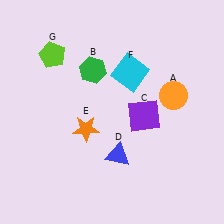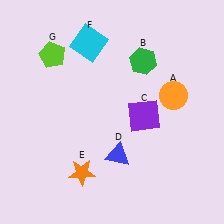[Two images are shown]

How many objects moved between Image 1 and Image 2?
3 objects moved between the two images.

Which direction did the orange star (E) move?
The orange star (E) moved down.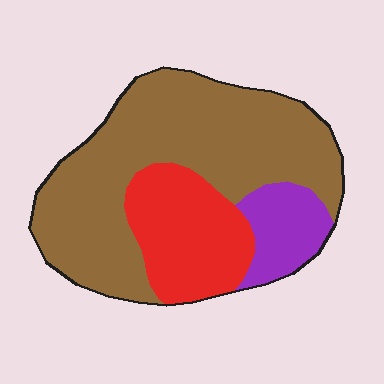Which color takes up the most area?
Brown, at roughly 65%.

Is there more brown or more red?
Brown.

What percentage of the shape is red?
Red takes up about one quarter (1/4) of the shape.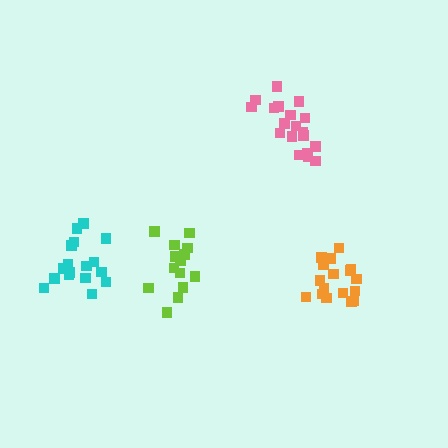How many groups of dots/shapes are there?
There are 4 groups.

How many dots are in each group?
Group 1: 19 dots, Group 2: 14 dots, Group 3: 17 dots, Group 4: 17 dots (67 total).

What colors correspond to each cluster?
The clusters are colored: pink, lime, orange, cyan.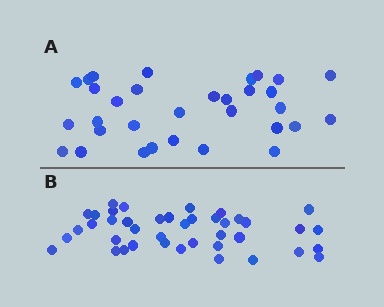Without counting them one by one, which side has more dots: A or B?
Region B (the bottom region) has more dots.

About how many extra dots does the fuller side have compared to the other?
Region B has roughly 8 or so more dots than region A.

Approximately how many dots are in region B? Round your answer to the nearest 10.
About 40 dots. (The exact count is 41, which rounds to 40.)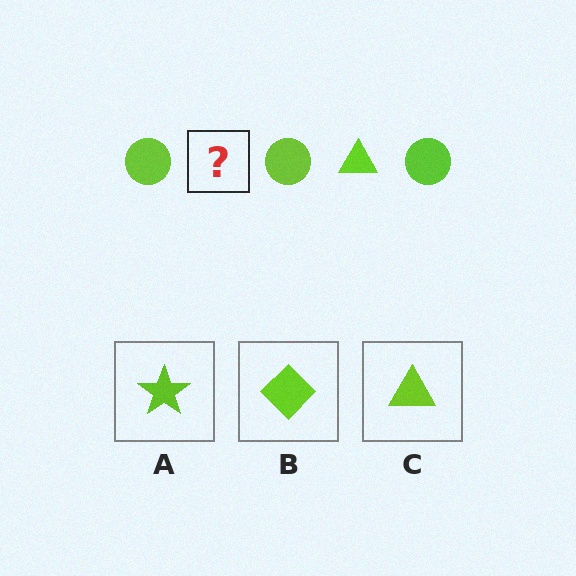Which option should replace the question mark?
Option C.